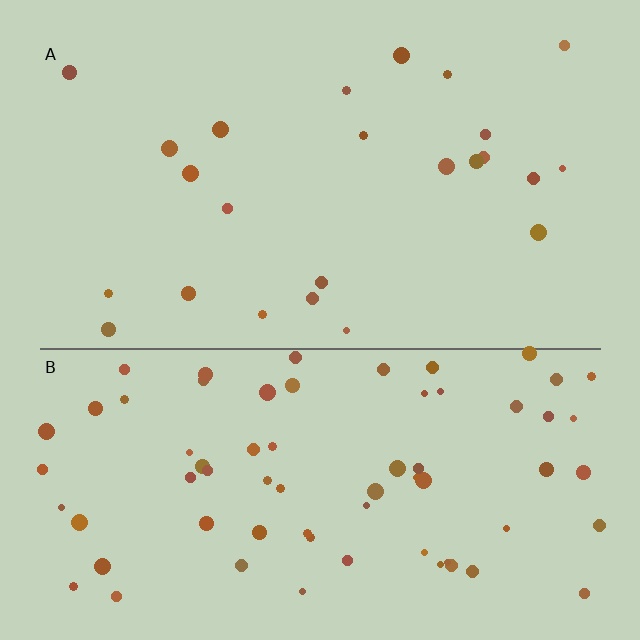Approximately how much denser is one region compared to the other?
Approximately 2.9× — region B over region A.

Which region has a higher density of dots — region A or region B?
B (the bottom).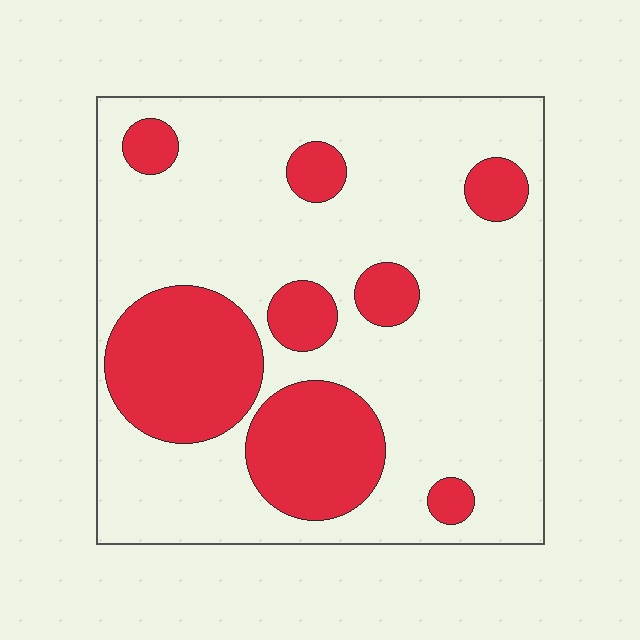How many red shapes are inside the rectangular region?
8.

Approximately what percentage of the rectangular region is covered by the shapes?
Approximately 25%.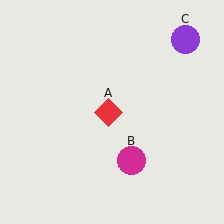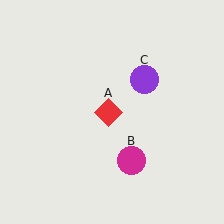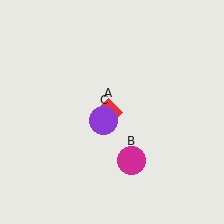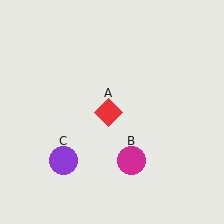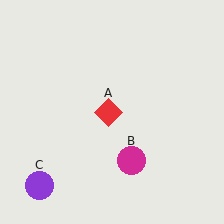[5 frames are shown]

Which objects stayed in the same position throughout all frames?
Red diamond (object A) and magenta circle (object B) remained stationary.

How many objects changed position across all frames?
1 object changed position: purple circle (object C).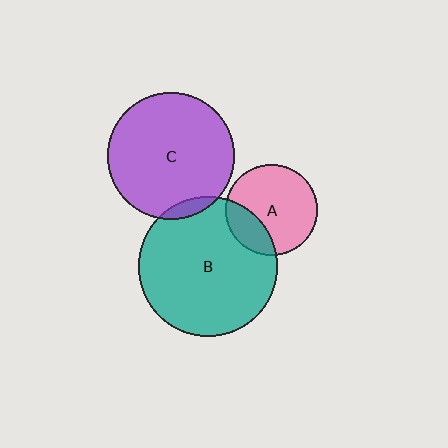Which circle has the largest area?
Circle B (teal).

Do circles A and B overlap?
Yes.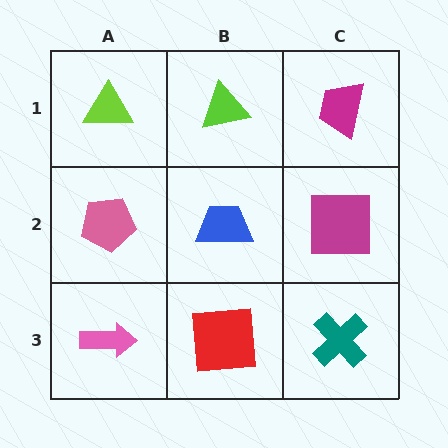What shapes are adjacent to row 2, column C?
A magenta trapezoid (row 1, column C), a teal cross (row 3, column C), a blue trapezoid (row 2, column B).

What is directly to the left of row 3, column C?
A red square.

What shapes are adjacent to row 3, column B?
A blue trapezoid (row 2, column B), a pink arrow (row 3, column A), a teal cross (row 3, column C).